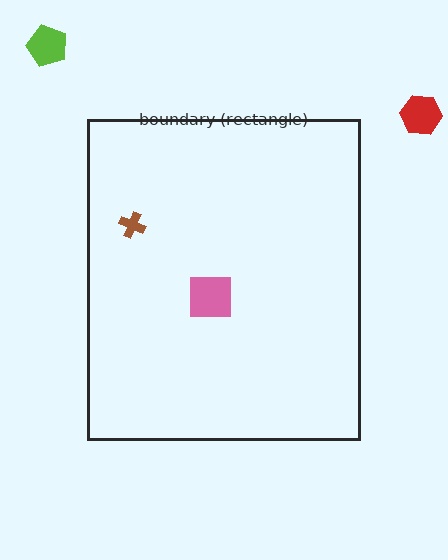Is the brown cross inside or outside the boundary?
Inside.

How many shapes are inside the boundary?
2 inside, 2 outside.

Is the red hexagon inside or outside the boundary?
Outside.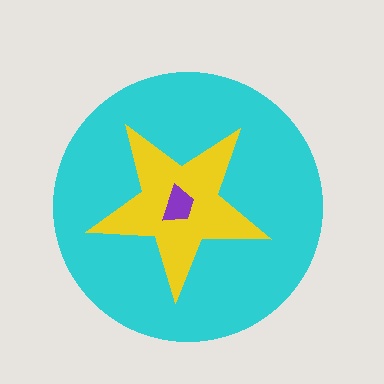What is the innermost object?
The purple trapezoid.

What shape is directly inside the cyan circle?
The yellow star.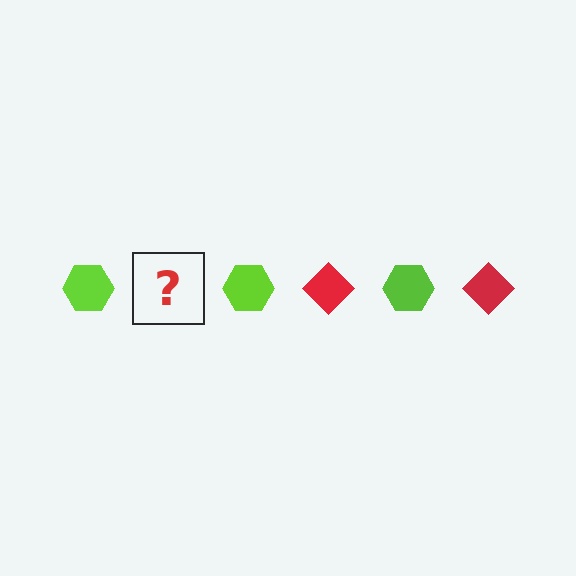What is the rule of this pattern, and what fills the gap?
The rule is that the pattern alternates between lime hexagon and red diamond. The gap should be filled with a red diamond.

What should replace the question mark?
The question mark should be replaced with a red diamond.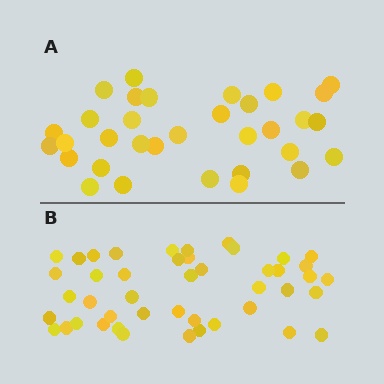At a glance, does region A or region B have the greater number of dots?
Region B (the bottom region) has more dots.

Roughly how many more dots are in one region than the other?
Region B has roughly 12 or so more dots than region A.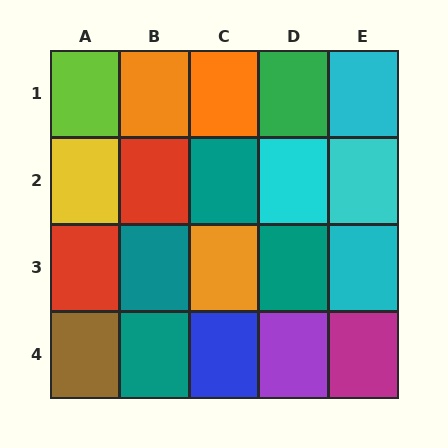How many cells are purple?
1 cell is purple.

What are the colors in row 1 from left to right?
Lime, orange, orange, green, cyan.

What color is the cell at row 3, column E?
Cyan.